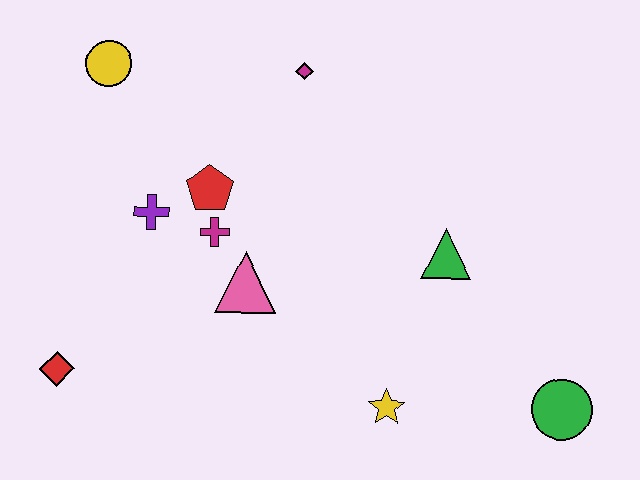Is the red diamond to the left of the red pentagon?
Yes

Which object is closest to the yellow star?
The green triangle is closest to the yellow star.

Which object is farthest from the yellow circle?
The green circle is farthest from the yellow circle.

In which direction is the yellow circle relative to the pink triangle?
The yellow circle is above the pink triangle.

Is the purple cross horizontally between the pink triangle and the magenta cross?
No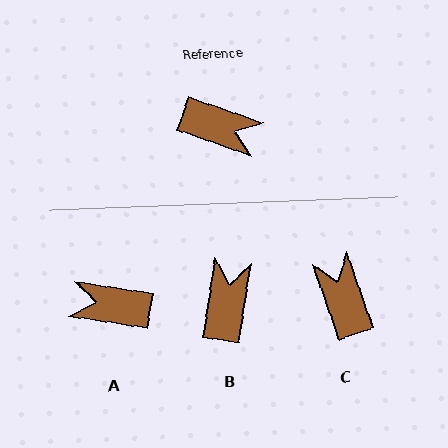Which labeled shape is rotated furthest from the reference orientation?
A, about 170 degrees away.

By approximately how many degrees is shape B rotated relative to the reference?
Approximately 100 degrees counter-clockwise.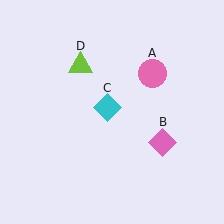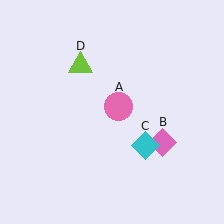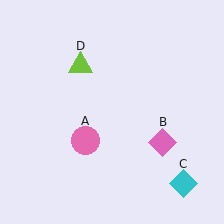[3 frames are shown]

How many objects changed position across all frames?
2 objects changed position: pink circle (object A), cyan diamond (object C).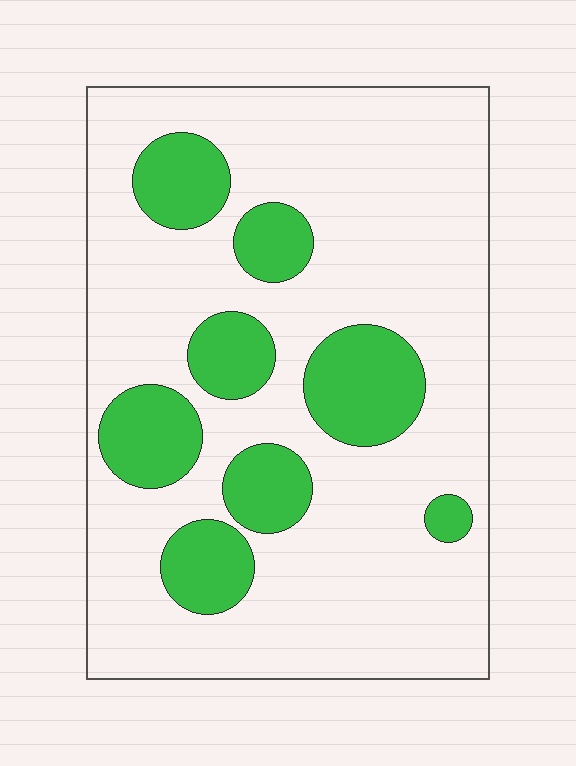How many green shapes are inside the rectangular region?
8.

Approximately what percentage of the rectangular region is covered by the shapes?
Approximately 25%.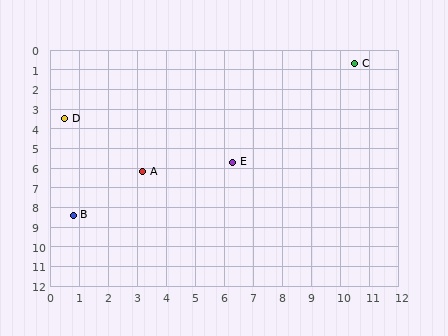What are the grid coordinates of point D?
Point D is at approximately (0.5, 3.5).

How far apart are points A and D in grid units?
Points A and D are about 3.8 grid units apart.